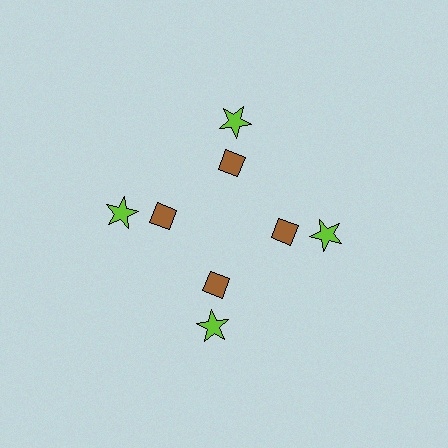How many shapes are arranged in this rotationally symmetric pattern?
There are 8 shapes, arranged in 4 groups of 2.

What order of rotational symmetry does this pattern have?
This pattern has 4-fold rotational symmetry.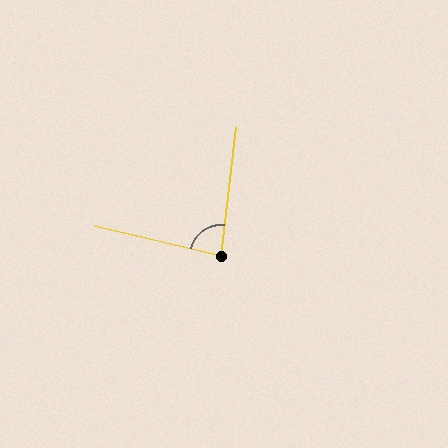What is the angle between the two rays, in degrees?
Approximately 83 degrees.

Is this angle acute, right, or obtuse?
It is acute.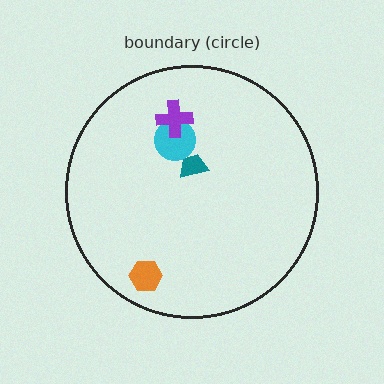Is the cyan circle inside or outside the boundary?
Inside.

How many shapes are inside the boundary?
4 inside, 0 outside.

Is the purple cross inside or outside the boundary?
Inside.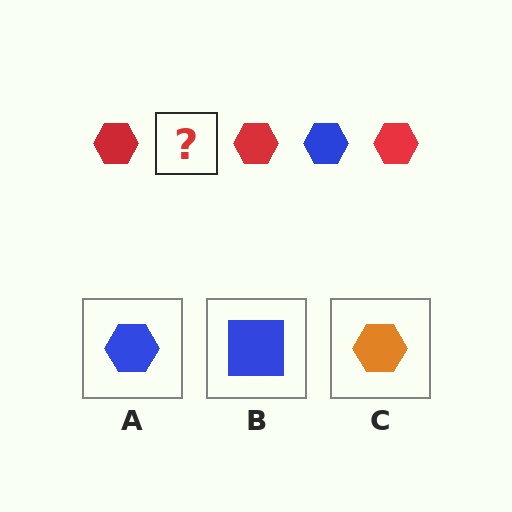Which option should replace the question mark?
Option A.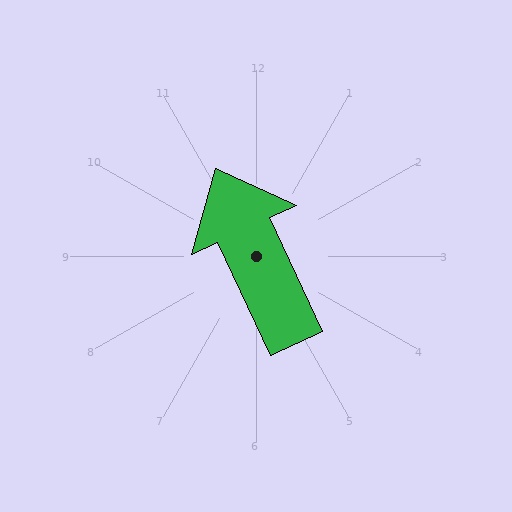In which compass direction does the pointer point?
Northwest.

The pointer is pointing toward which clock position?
Roughly 11 o'clock.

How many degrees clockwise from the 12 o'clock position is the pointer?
Approximately 335 degrees.